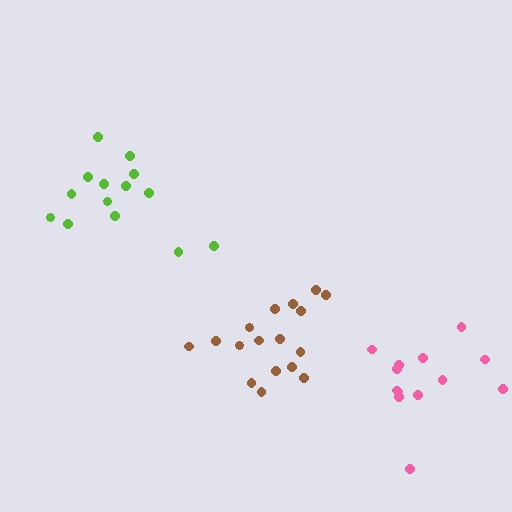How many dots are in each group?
Group 1: 17 dots, Group 2: 13 dots, Group 3: 14 dots (44 total).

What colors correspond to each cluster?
The clusters are colored: brown, pink, lime.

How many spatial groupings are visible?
There are 3 spatial groupings.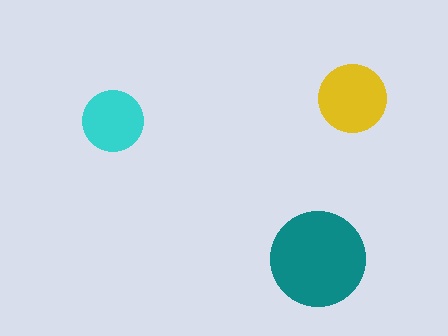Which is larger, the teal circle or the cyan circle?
The teal one.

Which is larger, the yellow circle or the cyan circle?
The yellow one.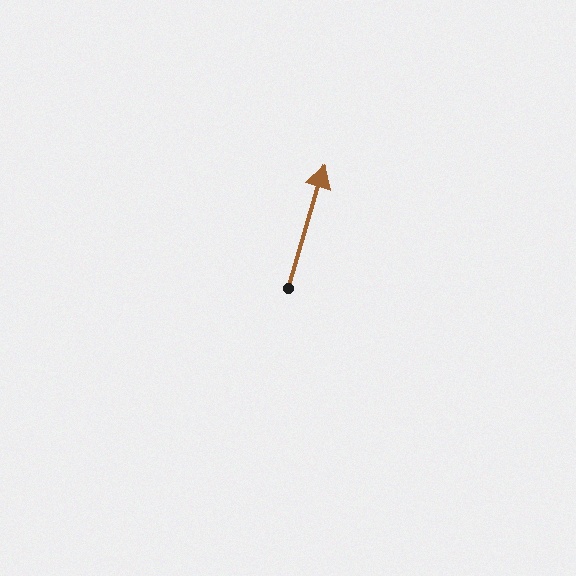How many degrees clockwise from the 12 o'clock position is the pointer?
Approximately 17 degrees.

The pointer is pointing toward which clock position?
Roughly 1 o'clock.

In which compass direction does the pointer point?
North.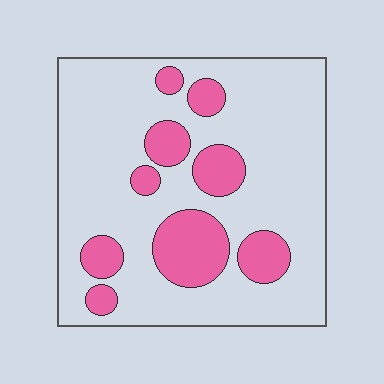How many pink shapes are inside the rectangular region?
9.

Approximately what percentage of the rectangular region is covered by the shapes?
Approximately 20%.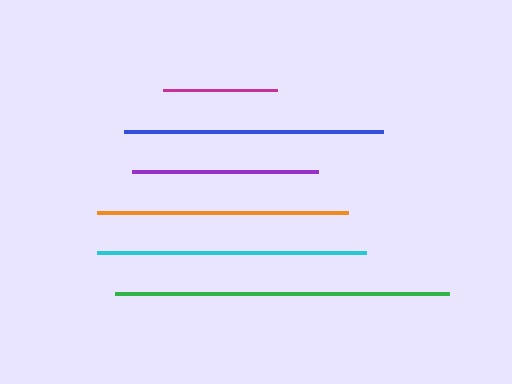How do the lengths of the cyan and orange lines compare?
The cyan and orange lines are approximately the same length.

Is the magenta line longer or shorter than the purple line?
The purple line is longer than the magenta line.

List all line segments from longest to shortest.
From longest to shortest: green, cyan, blue, orange, purple, magenta.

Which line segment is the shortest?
The magenta line is the shortest at approximately 114 pixels.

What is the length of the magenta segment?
The magenta segment is approximately 114 pixels long.